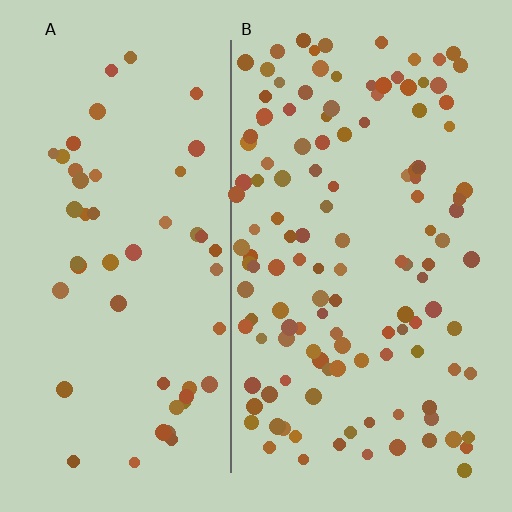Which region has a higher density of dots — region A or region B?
B (the right).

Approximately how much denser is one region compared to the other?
Approximately 2.6× — region B over region A.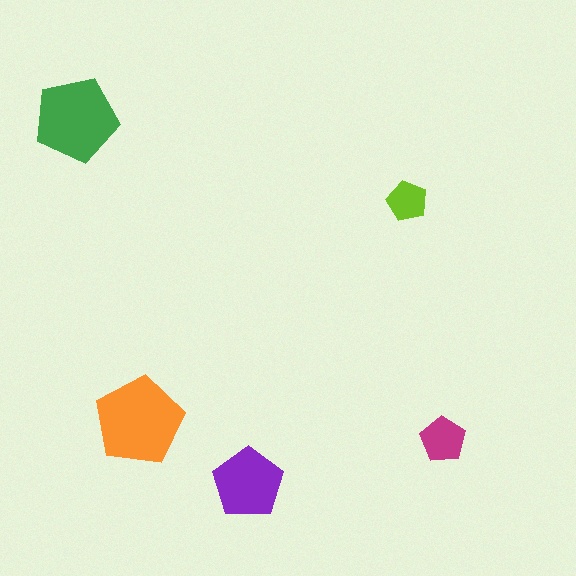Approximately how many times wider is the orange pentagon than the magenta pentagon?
About 2 times wider.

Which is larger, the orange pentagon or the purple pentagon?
The orange one.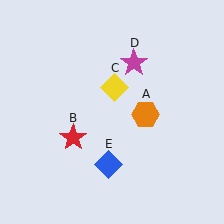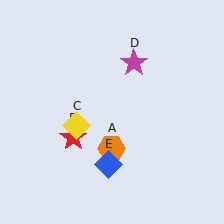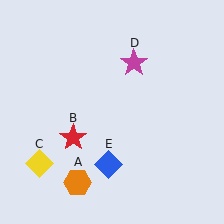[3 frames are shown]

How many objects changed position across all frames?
2 objects changed position: orange hexagon (object A), yellow diamond (object C).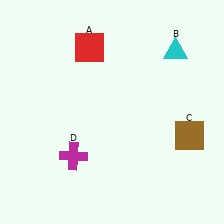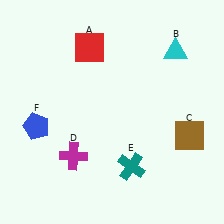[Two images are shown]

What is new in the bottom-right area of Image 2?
A teal cross (E) was added in the bottom-right area of Image 2.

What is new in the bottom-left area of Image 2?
A blue pentagon (F) was added in the bottom-left area of Image 2.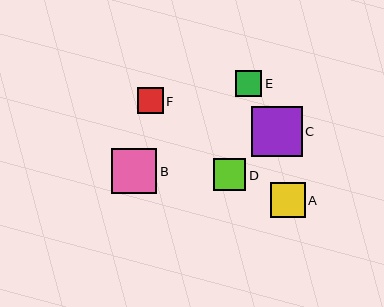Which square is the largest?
Square C is the largest with a size of approximately 51 pixels.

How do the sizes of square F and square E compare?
Square F and square E are approximately the same size.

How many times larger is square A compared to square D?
Square A is approximately 1.1 times the size of square D.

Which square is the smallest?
Square E is the smallest with a size of approximately 26 pixels.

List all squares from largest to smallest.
From largest to smallest: C, B, A, D, F, E.